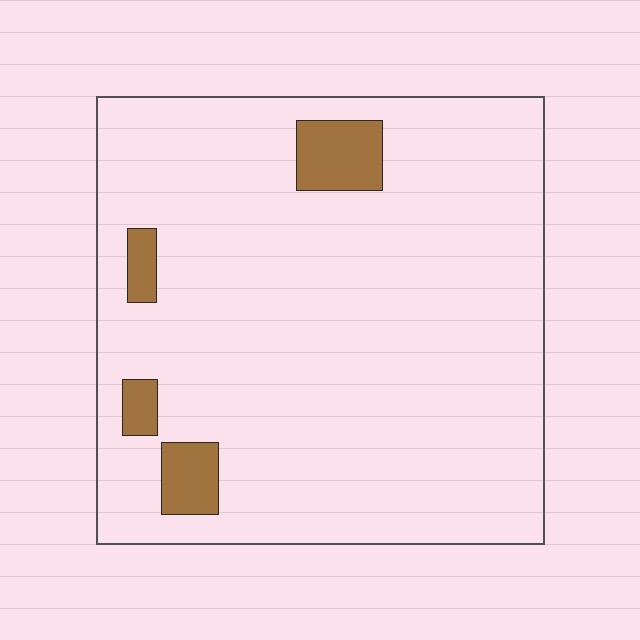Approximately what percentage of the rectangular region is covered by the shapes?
Approximately 5%.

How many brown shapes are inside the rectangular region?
4.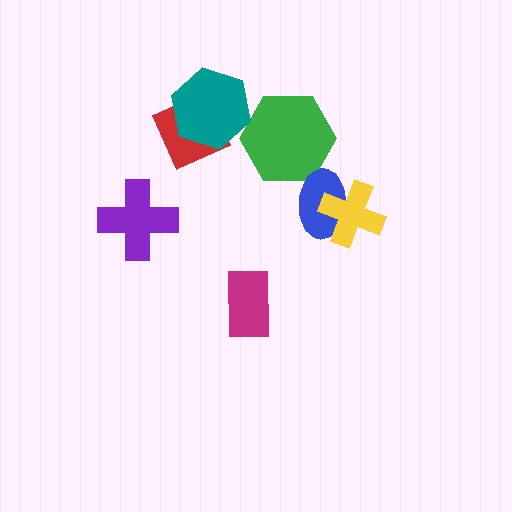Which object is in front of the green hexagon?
The blue ellipse is in front of the green hexagon.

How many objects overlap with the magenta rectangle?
0 objects overlap with the magenta rectangle.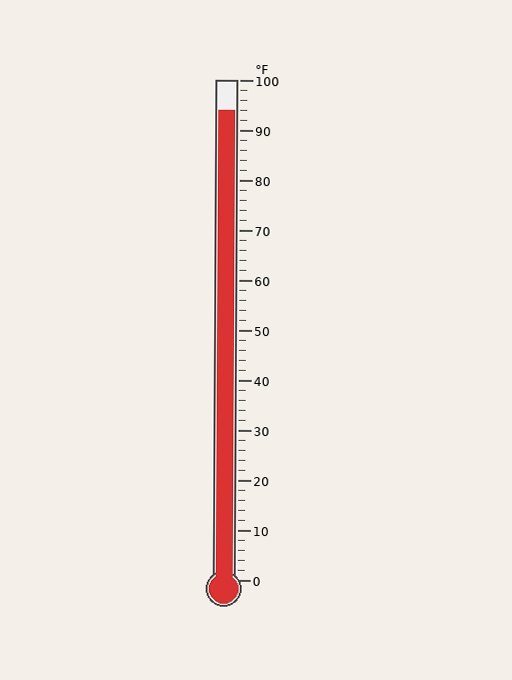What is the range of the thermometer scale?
The thermometer scale ranges from 0°F to 100°F.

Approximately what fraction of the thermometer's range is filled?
The thermometer is filled to approximately 95% of its range.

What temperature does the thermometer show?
The thermometer shows approximately 94°F.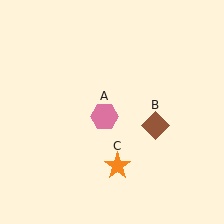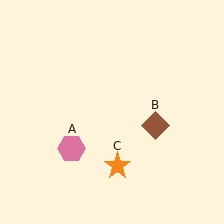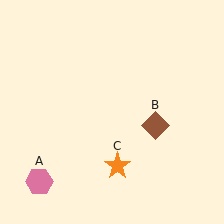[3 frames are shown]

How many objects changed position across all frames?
1 object changed position: pink hexagon (object A).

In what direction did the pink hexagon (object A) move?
The pink hexagon (object A) moved down and to the left.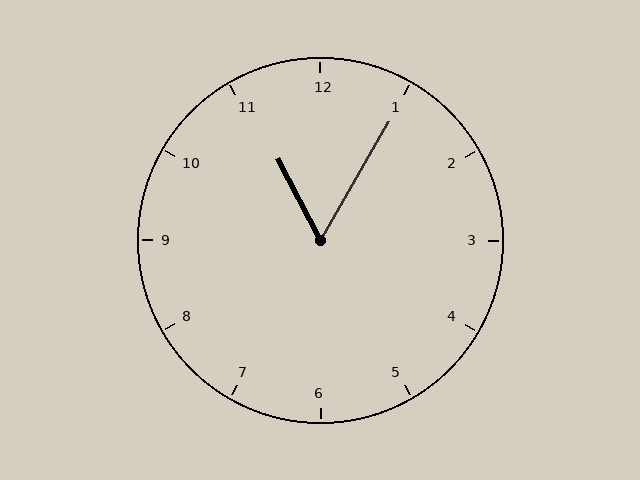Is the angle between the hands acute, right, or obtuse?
It is acute.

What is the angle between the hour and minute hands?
Approximately 58 degrees.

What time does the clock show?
11:05.